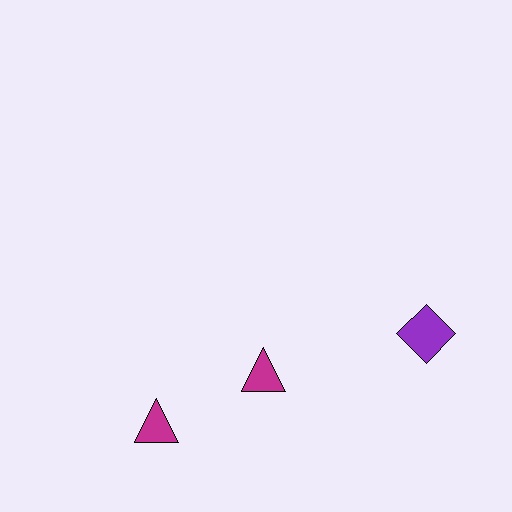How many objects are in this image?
There are 3 objects.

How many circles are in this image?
There are no circles.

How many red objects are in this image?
There are no red objects.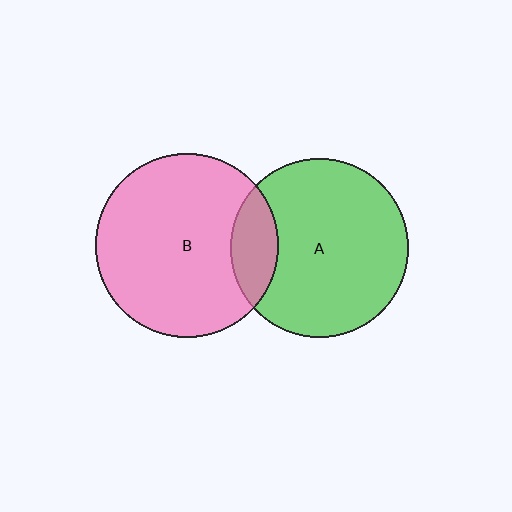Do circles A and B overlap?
Yes.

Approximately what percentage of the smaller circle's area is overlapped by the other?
Approximately 15%.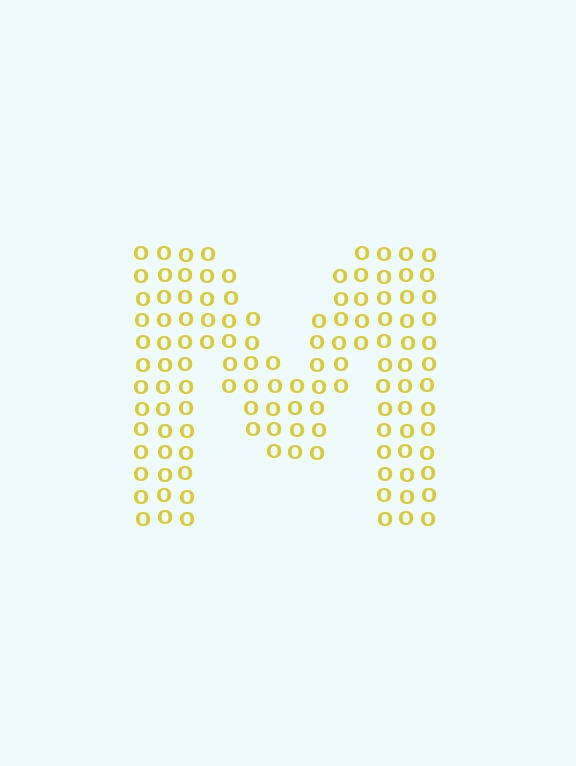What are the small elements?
The small elements are letter O's.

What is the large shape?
The large shape is the letter M.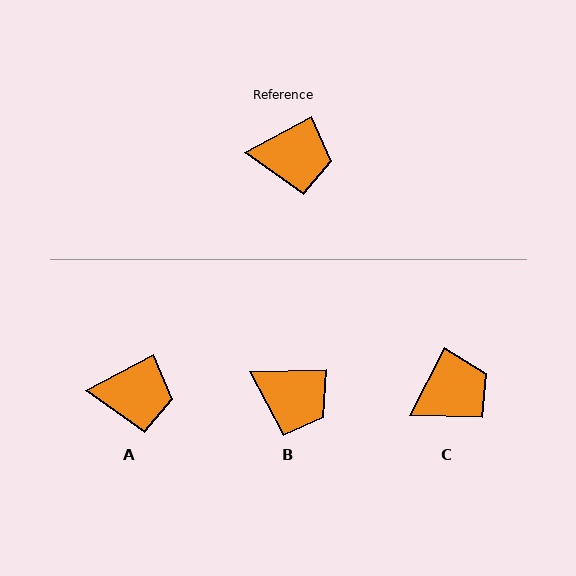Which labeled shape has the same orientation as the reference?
A.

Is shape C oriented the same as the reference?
No, it is off by about 35 degrees.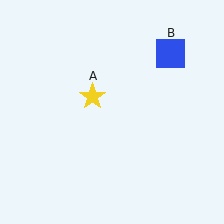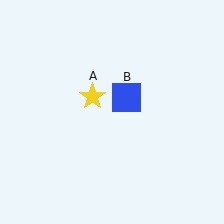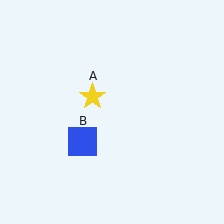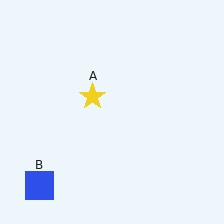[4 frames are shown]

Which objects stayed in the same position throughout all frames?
Yellow star (object A) remained stationary.